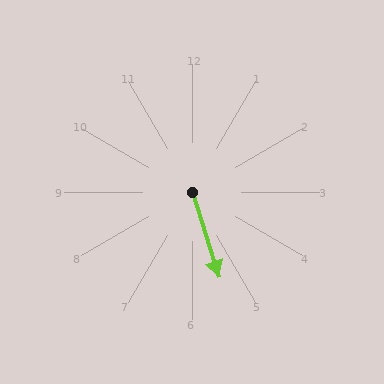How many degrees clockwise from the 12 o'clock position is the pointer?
Approximately 163 degrees.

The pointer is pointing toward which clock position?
Roughly 5 o'clock.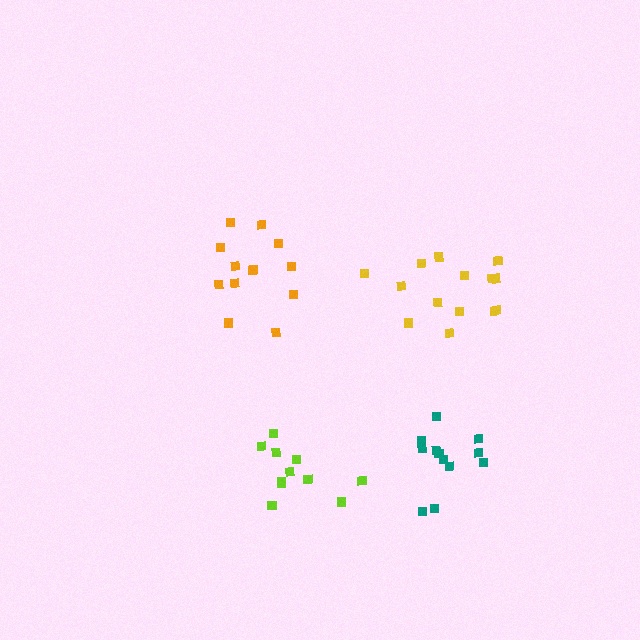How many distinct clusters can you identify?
There are 4 distinct clusters.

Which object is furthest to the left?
The orange cluster is leftmost.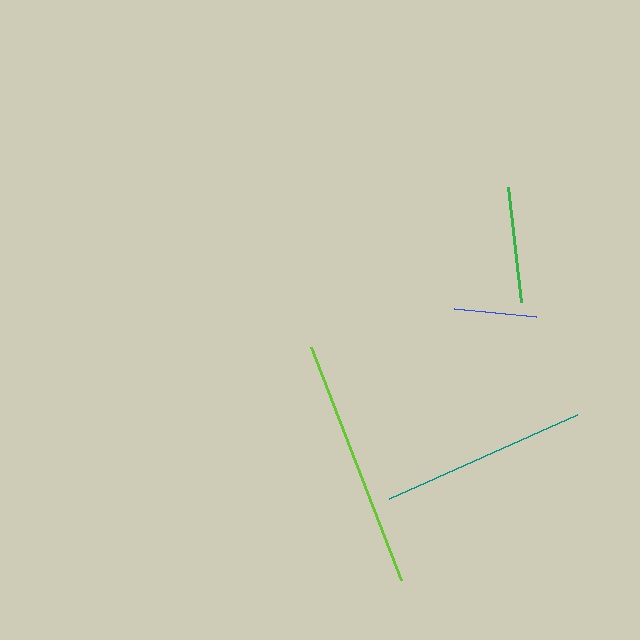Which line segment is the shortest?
The blue line is the shortest at approximately 83 pixels.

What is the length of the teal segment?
The teal segment is approximately 207 pixels long.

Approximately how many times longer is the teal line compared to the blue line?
The teal line is approximately 2.5 times the length of the blue line.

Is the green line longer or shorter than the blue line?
The green line is longer than the blue line.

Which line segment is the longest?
The lime line is the longest at approximately 250 pixels.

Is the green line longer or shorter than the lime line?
The lime line is longer than the green line.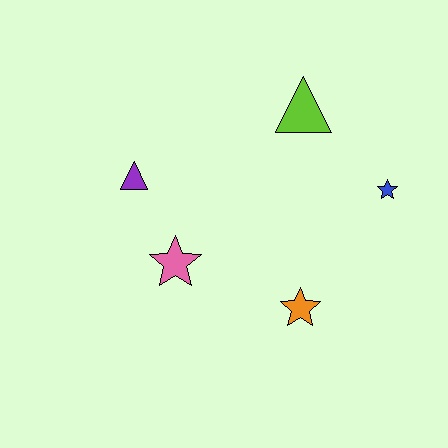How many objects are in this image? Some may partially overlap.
There are 5 objects.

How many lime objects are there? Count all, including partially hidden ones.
There is 1 lime object.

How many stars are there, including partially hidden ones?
There are 3 stars.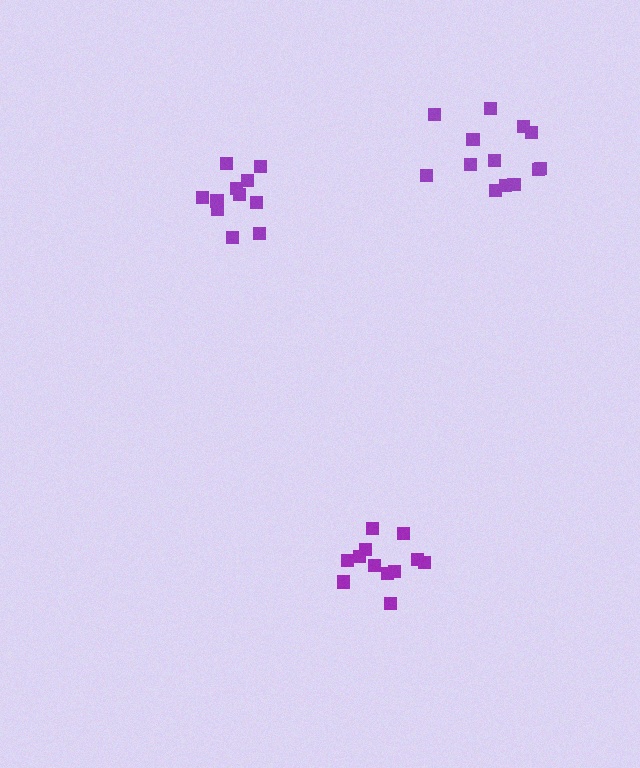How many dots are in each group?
Group 1: 12 dots, Group 2: 11 dots, Group 3: 13 dots (36 total).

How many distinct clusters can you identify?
There are 3 distinct clusters.